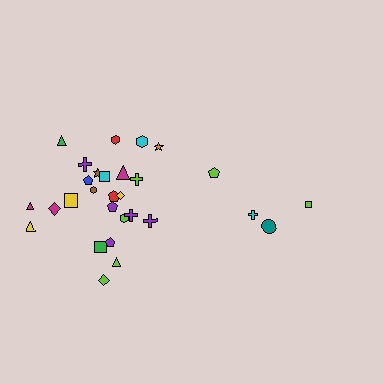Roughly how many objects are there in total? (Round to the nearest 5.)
Roughly 30 objects in total.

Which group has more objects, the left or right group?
The left group.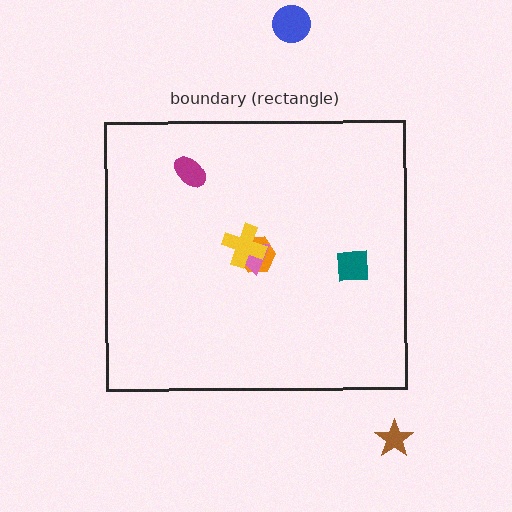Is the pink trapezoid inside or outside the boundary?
Inside.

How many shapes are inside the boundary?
5 inside, 2 outside.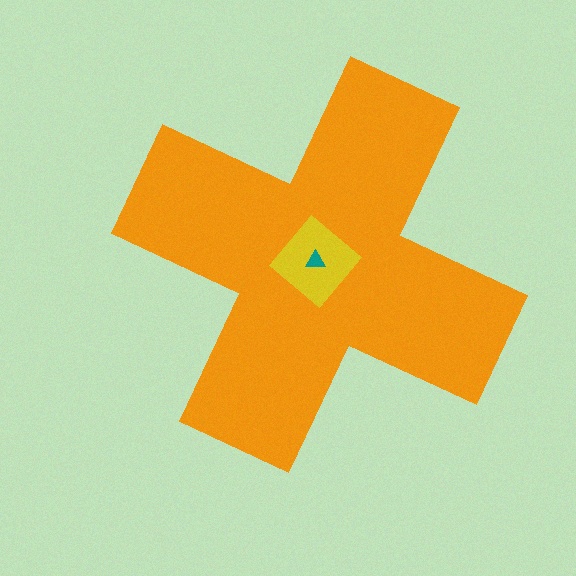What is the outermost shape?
The orange cross.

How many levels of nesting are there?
3.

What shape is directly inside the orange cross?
The yellow diamond.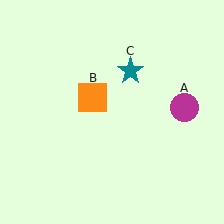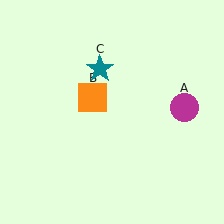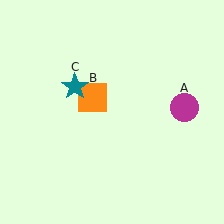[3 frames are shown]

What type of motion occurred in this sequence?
The teal star (object C) rotated counterclockwise around the center of the scene.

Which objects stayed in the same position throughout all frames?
Magenta circle (object A) and orange square (object B) remained stationary.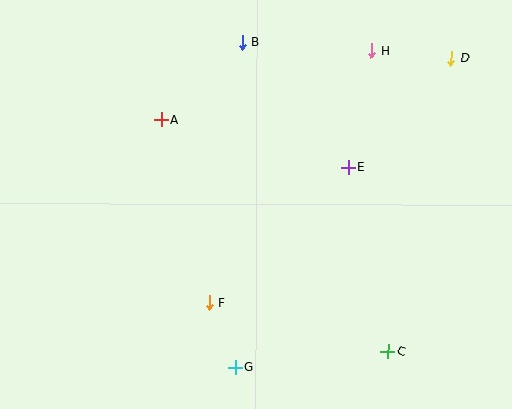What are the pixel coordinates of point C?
Point C is at (388, 352).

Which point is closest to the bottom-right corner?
Point C is closest to the bottom-right corner.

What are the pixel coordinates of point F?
Point F is at (209, 303).